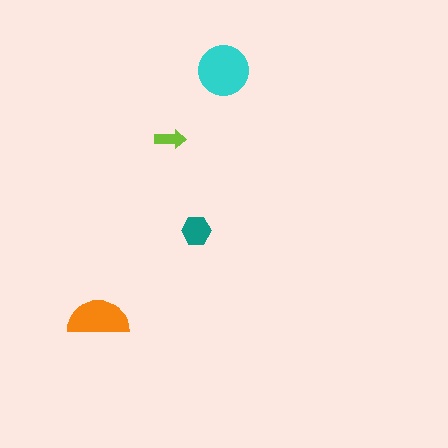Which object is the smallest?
The lime arrow.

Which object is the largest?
The cyan circle.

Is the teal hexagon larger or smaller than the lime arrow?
Larger.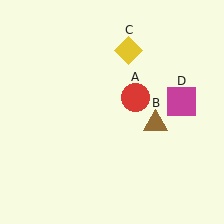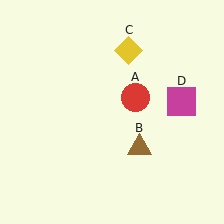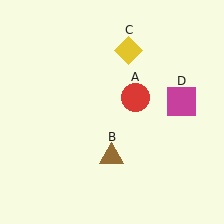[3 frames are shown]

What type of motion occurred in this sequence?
The brown triangle (object B) rotated clockwise around the center of the scene.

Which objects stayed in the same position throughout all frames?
Red circle (object A) and yellow diamond (object C) and magenta square (object D) remained stationary.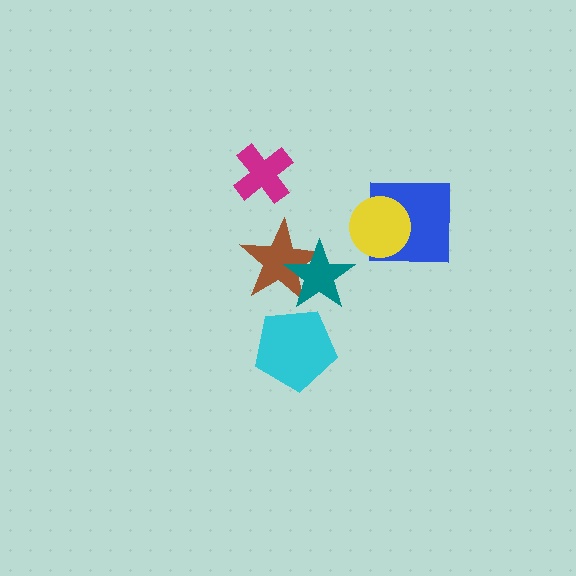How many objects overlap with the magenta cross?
0 objects overlap with the magenta cross.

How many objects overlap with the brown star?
1 object overlaps with the brown star.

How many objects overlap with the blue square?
1 object overlaps with the blue square.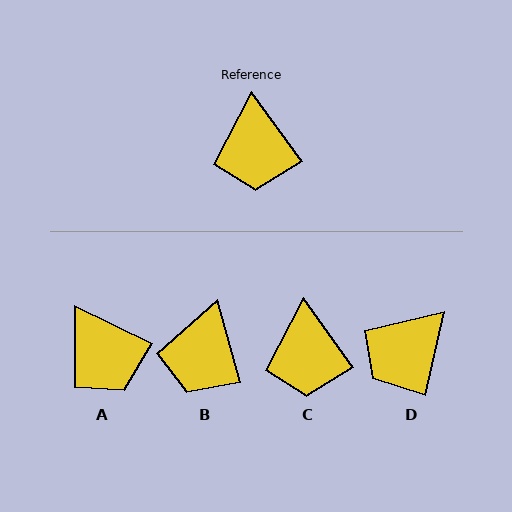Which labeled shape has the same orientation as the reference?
C.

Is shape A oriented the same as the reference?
No, it is off by about 28 degrees.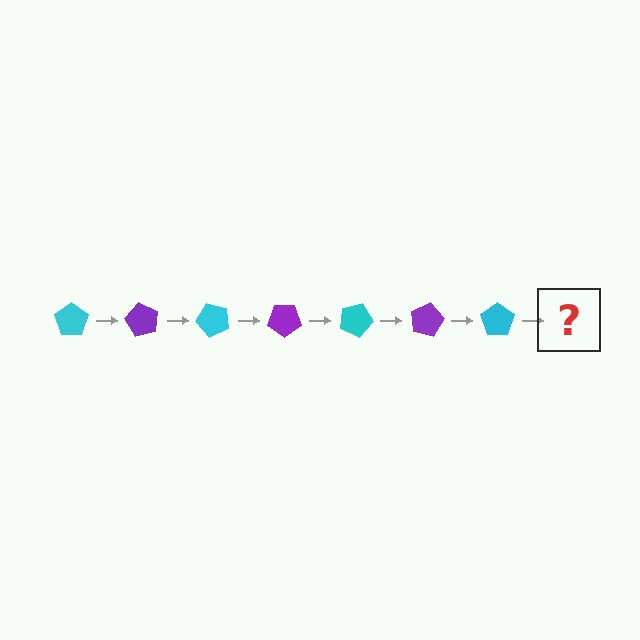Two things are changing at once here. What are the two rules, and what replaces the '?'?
The two rules are that it rotates 60 degrees each step and the color cycles through cyan and purple. The '?' should be a purple pentagon, rotated 420 degrees from the start.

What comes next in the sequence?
The next element should be a purple pentagon, rotated 420 degrees from the start.